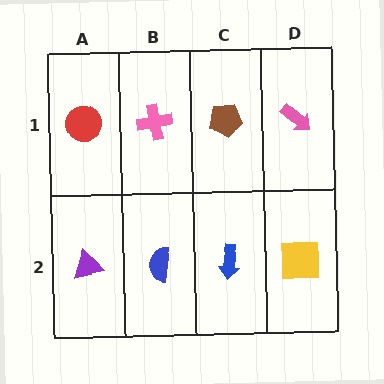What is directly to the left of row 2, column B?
A purple triangle.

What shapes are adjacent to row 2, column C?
A brown pentagon (row 1, column C), a blue semicircle (row 2, column B), a yellow square (row 2, column D).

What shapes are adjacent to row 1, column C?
A blue arrow (row 2, column C), a pink cross (row 1, column B), a pink arrow (row 1, column D).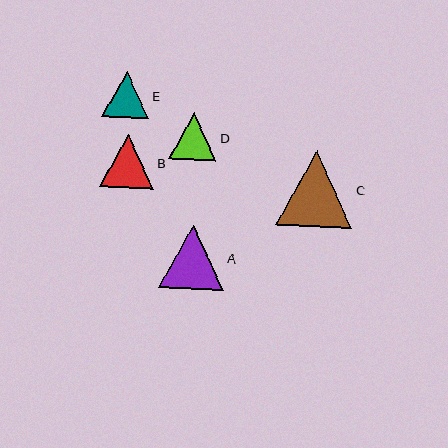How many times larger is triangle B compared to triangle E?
Triangle B is approximately 1.2 times the size of triangle E.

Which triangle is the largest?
Triangle C is the largest with a size of approximately 76 pixels.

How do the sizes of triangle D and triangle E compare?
Triangle D and triangle E are approximately the same size.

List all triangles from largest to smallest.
From largest to smallest: C, A, B, D, E.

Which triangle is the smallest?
Triangle E is the smallest with a size of approximately 46 pixels.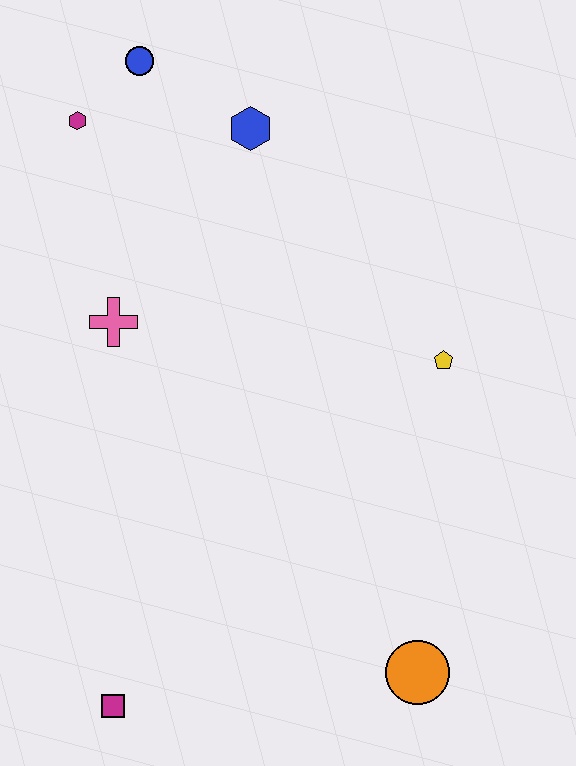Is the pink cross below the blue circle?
Yes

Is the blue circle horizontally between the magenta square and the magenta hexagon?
No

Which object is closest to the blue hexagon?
The blue circle is closest to the blue hexagon.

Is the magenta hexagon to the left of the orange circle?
Yes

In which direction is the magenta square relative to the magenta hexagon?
The magenta square is below the magenta hexagon.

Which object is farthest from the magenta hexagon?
The orange circle is farthest from the magenta hexagon.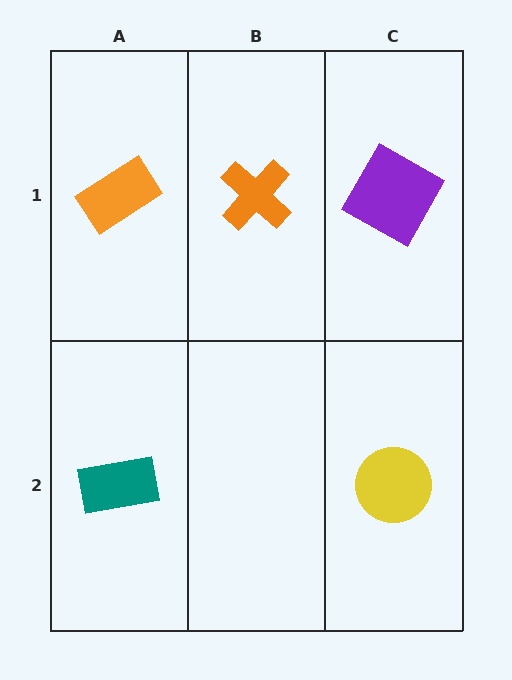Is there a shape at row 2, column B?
No, that cell is empty.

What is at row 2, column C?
A yellow circle.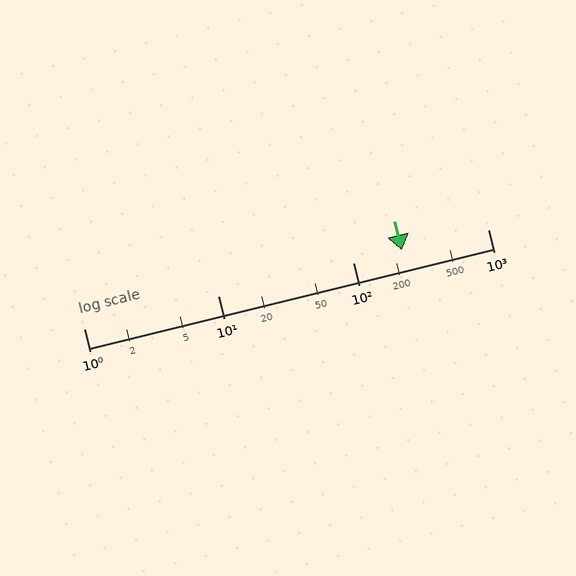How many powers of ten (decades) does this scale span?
The scale spans 3 decades, from 1 to 1000.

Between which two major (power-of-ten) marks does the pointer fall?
The pointer is between 100 and 1000.